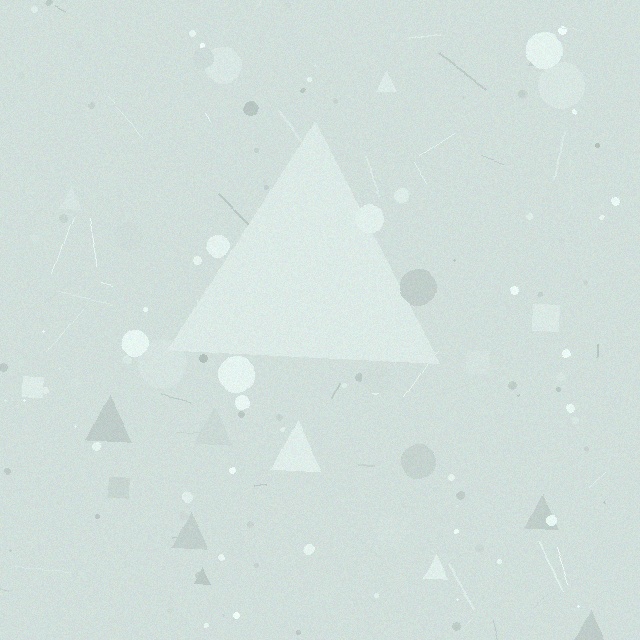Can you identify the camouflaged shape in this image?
The camouflaged shape is a triangle.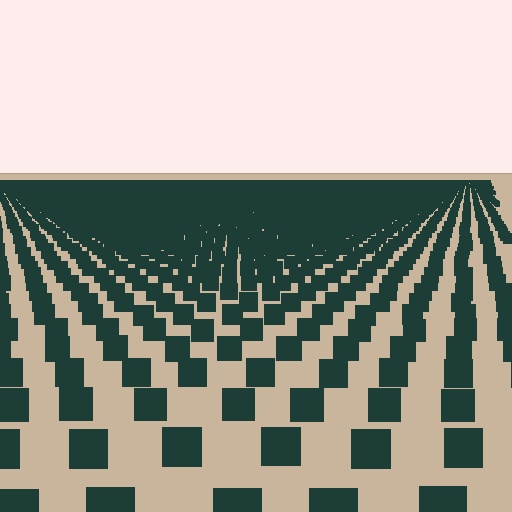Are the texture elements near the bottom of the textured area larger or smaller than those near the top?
Larger. Near the bottom, elements are closer to the viewer and appear at a bigger on-screen size.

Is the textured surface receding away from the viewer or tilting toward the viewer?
The surface is receding away from the viewer. Texture elements get smaller and denser toward the top.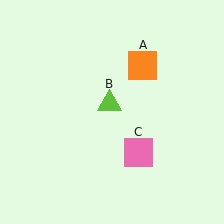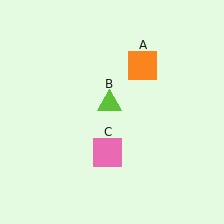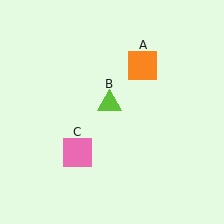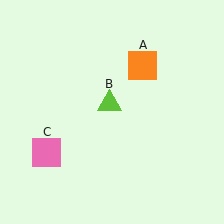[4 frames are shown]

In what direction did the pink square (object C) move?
The pink square (object C) moved left.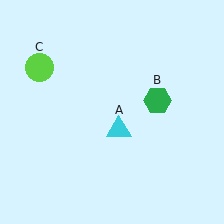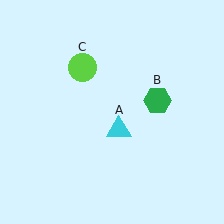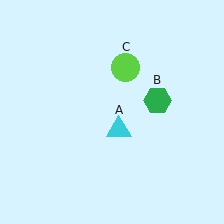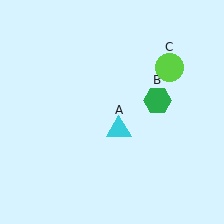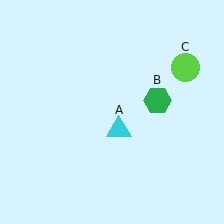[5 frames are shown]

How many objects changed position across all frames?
1 object changed position: lime circle (object C).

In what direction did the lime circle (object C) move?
The lime circle (object C) moved right.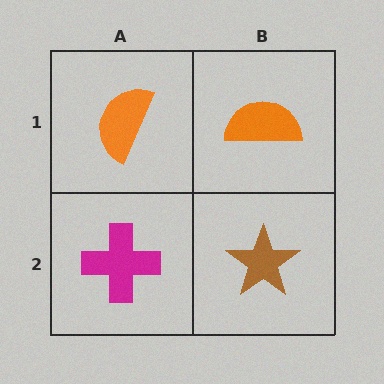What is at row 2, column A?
A magenta cross.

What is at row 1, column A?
An orange semicircle.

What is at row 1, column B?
An orange semicircle.